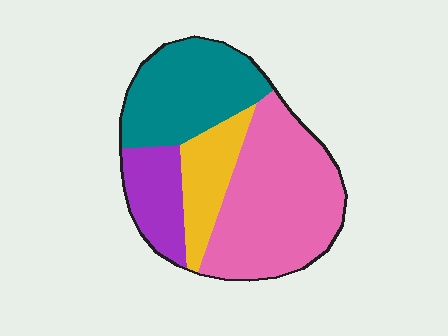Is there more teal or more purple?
Teal.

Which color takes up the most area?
Pink, at roughly 45%.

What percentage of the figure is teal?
Teal takes up about one quarter (1/4) of the figure.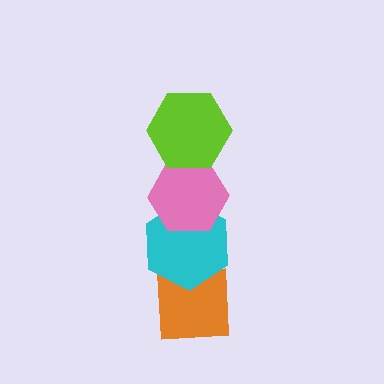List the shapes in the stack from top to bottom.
From top to bottom: the lime hexagon, the pink hexagon, the cyan hexagon, the orange square.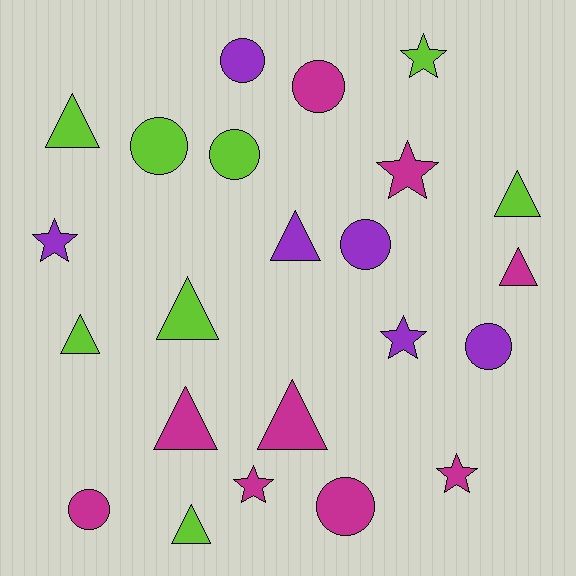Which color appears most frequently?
Magenta, with 9 objects.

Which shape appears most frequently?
Triangle, with 9 objects.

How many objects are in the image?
There are 23 objects.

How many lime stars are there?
There is 1 lime star.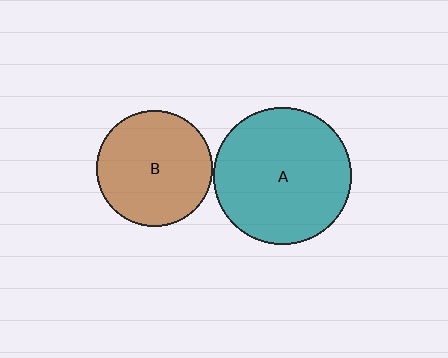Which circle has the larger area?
Circle A (teal).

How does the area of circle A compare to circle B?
Approximately 1.4 times.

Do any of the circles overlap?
No, none of the circles overlap.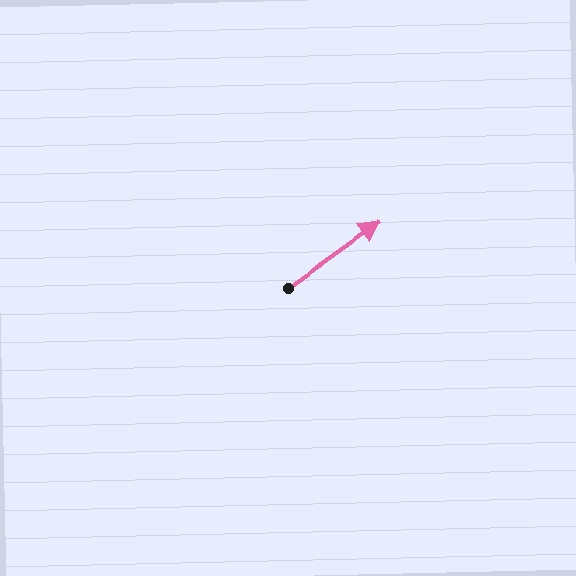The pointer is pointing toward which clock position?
Roughly 2 o'clock.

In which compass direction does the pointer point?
Northeast.